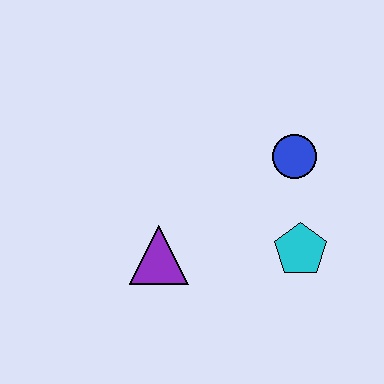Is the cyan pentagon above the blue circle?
No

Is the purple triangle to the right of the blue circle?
No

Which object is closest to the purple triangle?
The cyan pentagon is closest to the purple triangle.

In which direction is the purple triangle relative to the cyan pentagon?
The purple triangle is to the left of the cyan pentagon.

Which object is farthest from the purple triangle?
The blue circle is farthest from the purple triangle.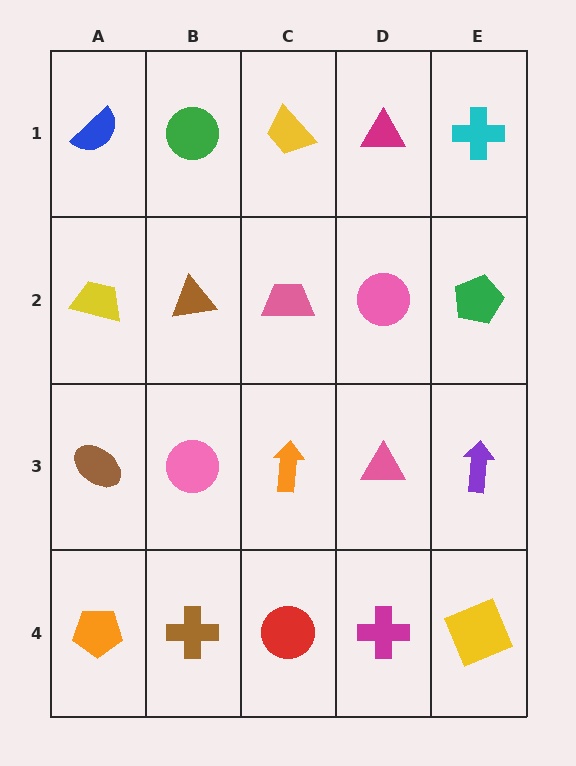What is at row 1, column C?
A yellow trapezoid.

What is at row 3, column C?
An orange arrow.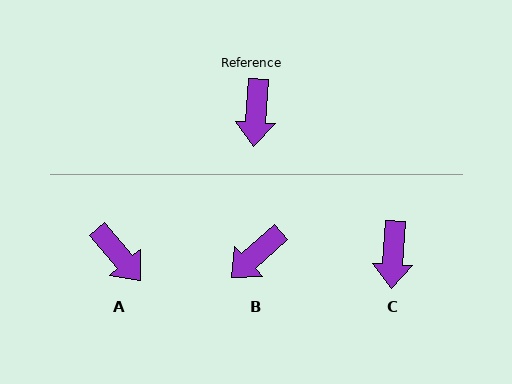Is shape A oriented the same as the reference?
No, it is off by about 44 degrees.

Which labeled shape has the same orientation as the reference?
C.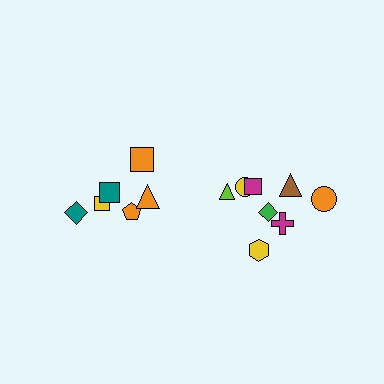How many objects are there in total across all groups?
There are 14 objects.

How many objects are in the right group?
There are 8 objects.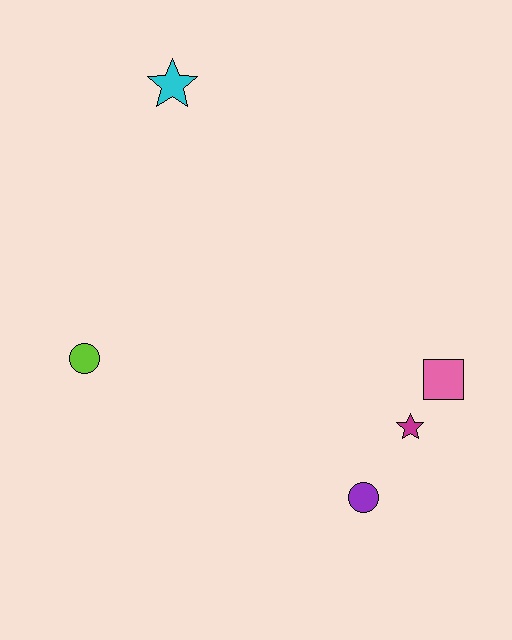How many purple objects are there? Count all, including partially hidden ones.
There is 1 purple object.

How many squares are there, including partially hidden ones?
There is 1 square.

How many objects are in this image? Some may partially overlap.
There are 5 objects.